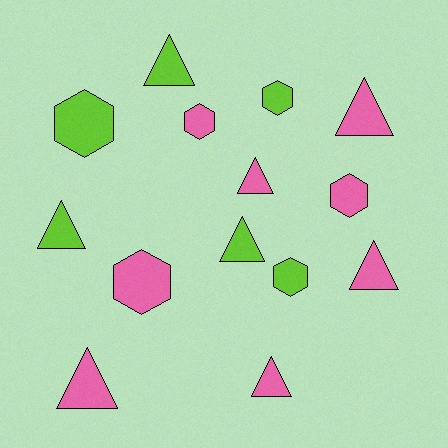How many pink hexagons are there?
There are 3 pink hexagons.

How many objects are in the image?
There are 14 objects.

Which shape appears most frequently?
Triangle, with 8 objects.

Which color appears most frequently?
Pink, with 8 objects.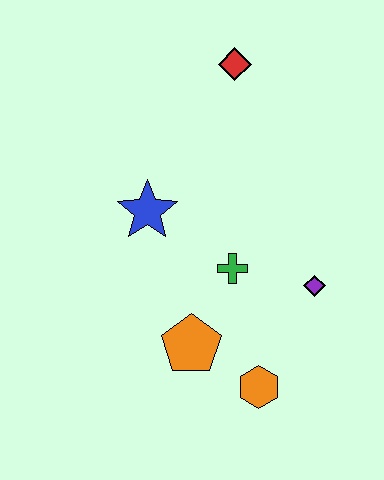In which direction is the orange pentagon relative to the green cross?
The orange pentagon is below the green cross.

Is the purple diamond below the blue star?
Yes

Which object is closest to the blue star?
The green cross is closest to the blue star.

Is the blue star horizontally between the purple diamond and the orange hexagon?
No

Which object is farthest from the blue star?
The orange hexagon is farthest from the blue star.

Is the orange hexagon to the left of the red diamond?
No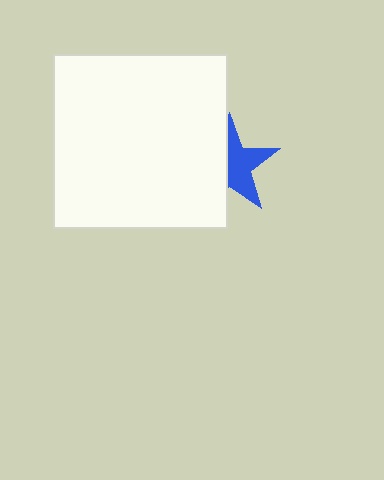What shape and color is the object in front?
The object in front is a white square.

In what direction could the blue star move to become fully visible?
The blue star could move right. That would shift it out from behind the white square entirely.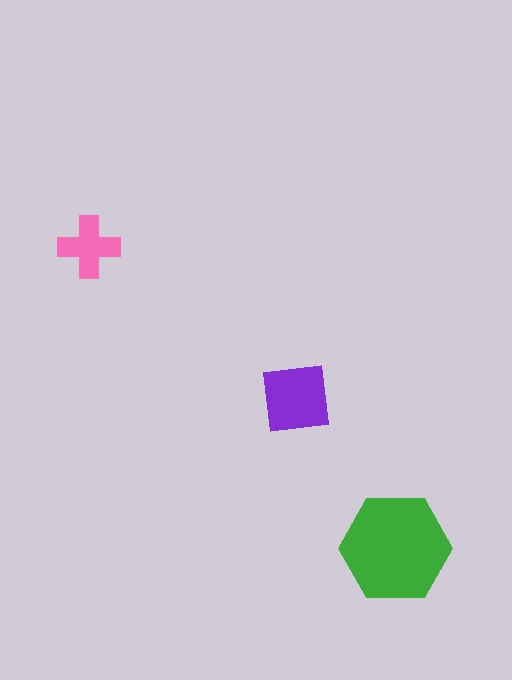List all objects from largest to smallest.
The green hexagon, the purple square, the pink cross.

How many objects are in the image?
There are 3 objects in the image.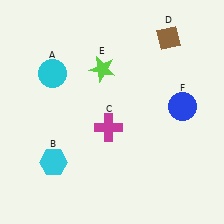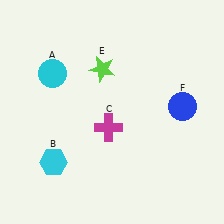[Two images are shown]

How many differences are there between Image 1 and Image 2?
There is 1 difference between the two images.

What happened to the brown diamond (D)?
The brown diamond (D) was removed in Image 2. It was in the top-right area of Image 1.